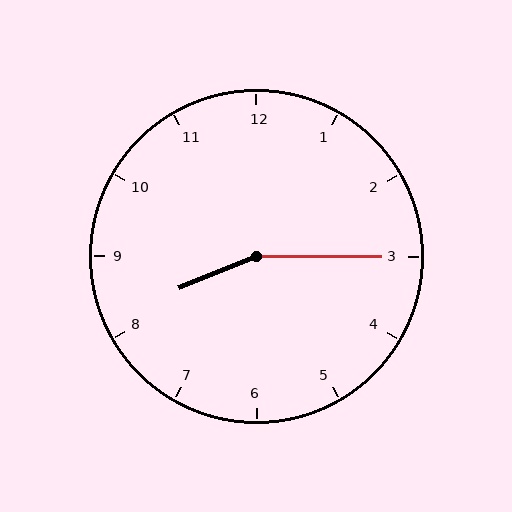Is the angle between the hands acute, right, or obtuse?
It is obtuse.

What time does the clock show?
8:15.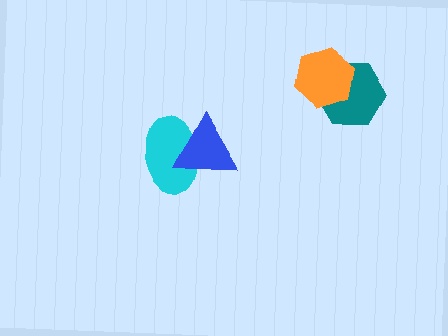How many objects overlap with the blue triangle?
1 object overlaps with the blue triangle.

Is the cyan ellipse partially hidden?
Yes, it is partially covered by another shape.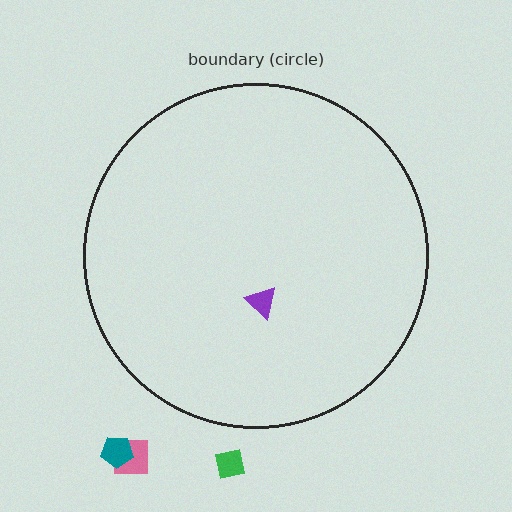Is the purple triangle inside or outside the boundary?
Inside.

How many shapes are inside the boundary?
1 inside, 3 outside.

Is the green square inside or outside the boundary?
Outside.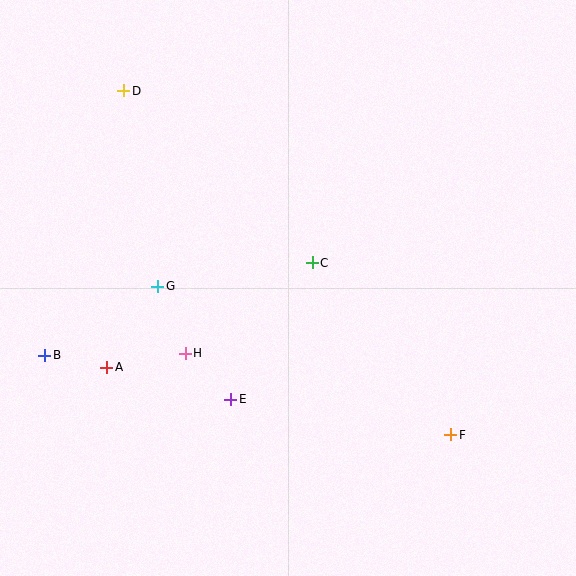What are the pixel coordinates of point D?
Point D is at (124, 91).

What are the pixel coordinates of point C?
Point C is at (312, 263).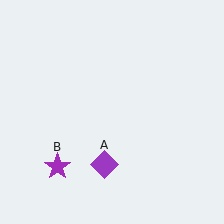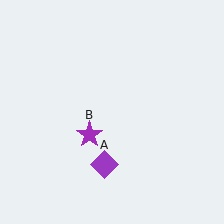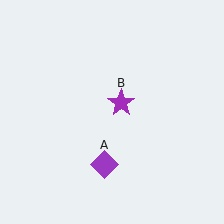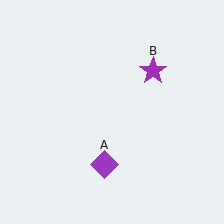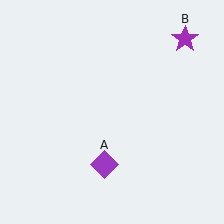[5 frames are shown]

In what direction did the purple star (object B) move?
The purple star (object B) moved up and to the right.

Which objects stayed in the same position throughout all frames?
Purple diamond (object A) remained stationary.